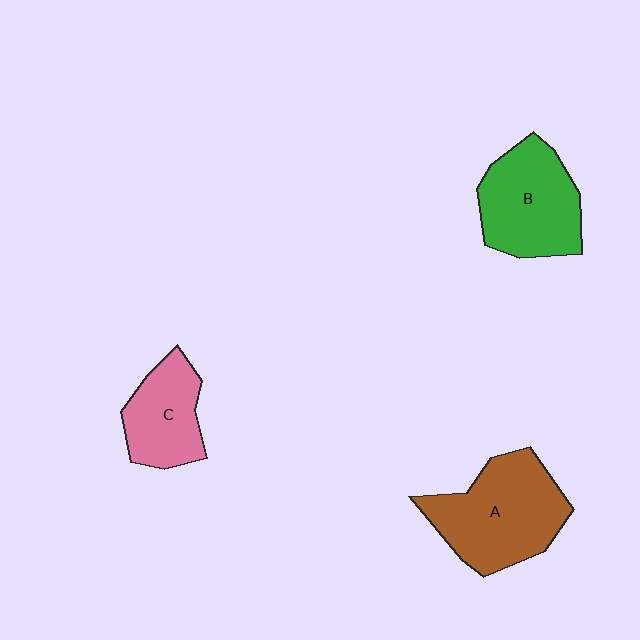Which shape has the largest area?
Shape A (brown).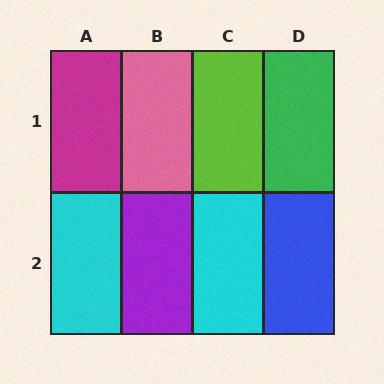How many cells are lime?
1 cell is lime.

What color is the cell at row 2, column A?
Cyan.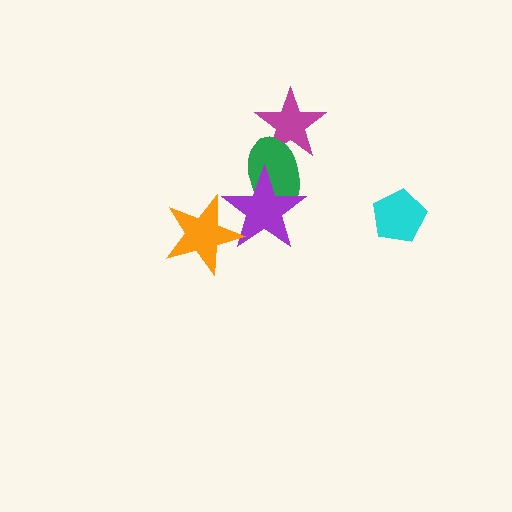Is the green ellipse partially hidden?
Yes, it is partially covered by another shape.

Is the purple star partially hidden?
Yes, it is partially covered by another shape.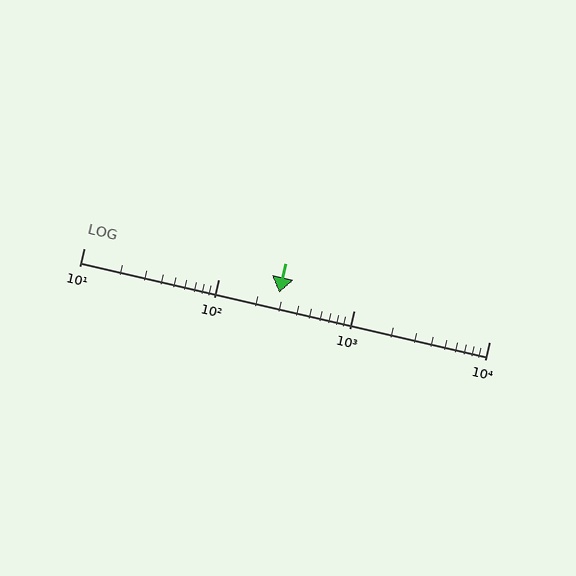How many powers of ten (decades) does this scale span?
The scale spans 3 decades, from 10 to 10000.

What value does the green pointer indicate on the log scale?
The pointer indicates approximately 280.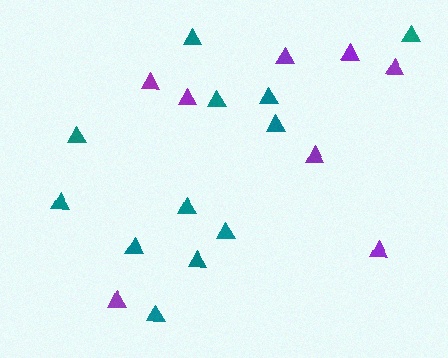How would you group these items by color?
There are 2 groups: one group of purple triangles (8) and one group of teal triangles (12).